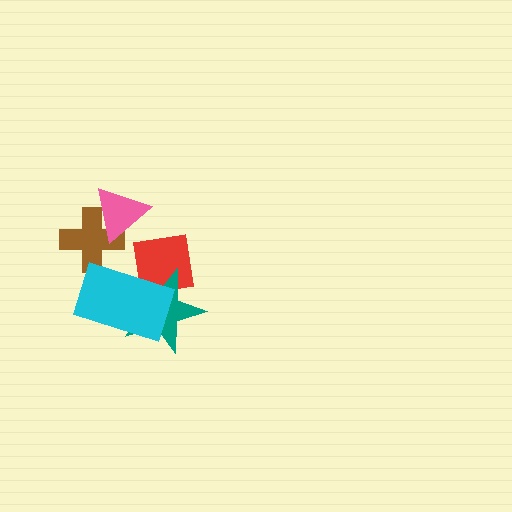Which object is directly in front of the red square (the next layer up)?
The teal star is directly in front of the red square.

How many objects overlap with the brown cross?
1 object overlaps with the brown cross.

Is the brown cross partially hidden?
Yes, it is partially covered by another shape.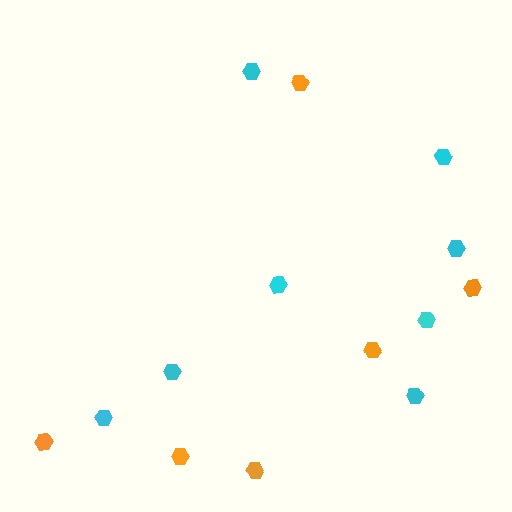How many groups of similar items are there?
There are 2 groups: one group of orange hexagons (6) and one group of cyan hexagons (8).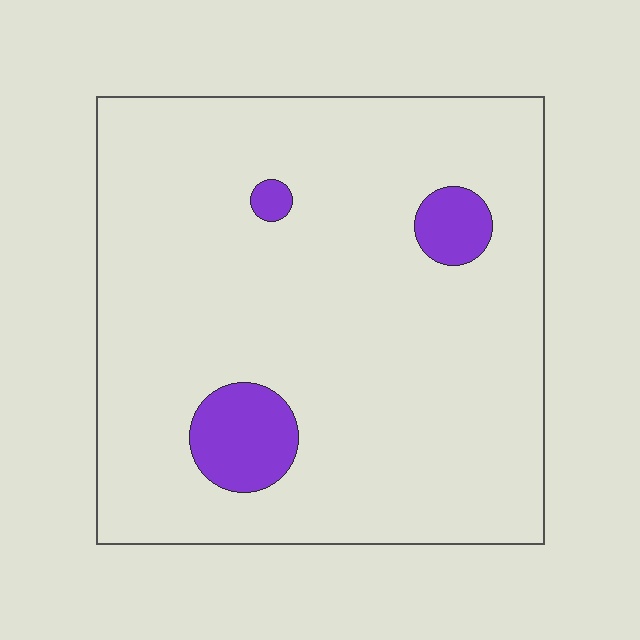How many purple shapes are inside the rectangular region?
3.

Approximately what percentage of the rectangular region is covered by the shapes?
Approximately 10%.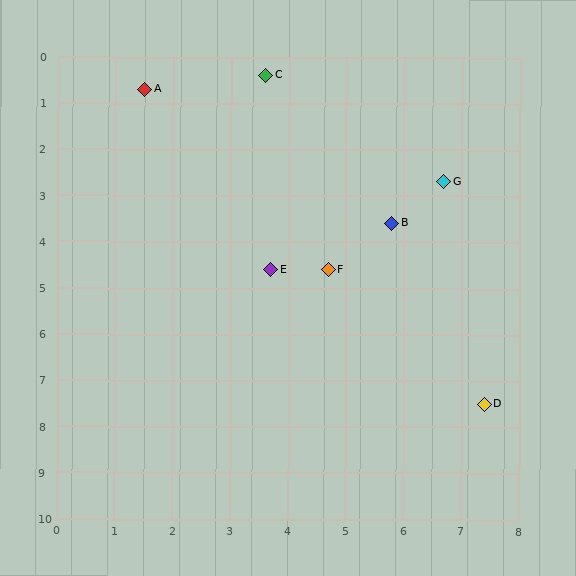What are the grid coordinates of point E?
Point E is at approximately (3.7, 4.6).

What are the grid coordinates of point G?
Point G is at approximately (6.7, 2.7).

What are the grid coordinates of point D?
Point D is at approximately (7.4, 7.5).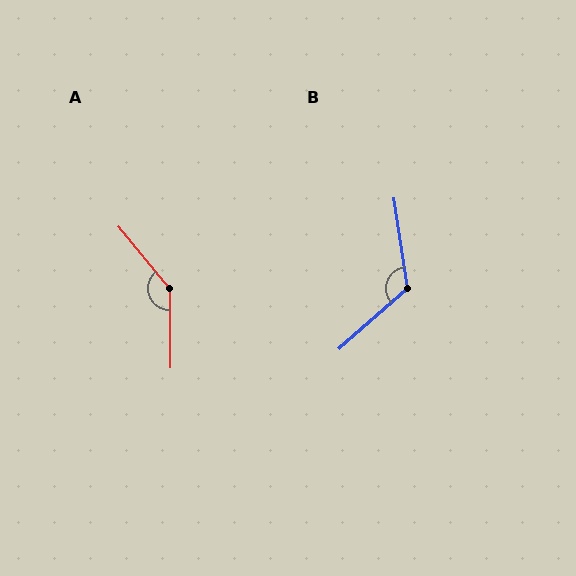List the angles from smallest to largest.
B (123°), A (141°).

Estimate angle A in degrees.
Approximately 141 degrees.